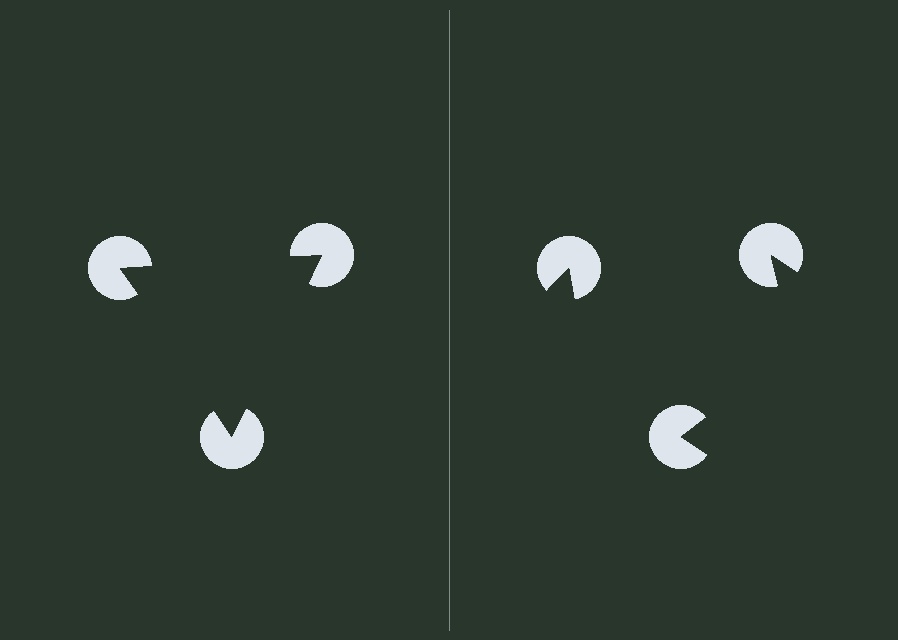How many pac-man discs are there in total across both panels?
6 — 3 on each side.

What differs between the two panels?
The pac-man discs are positioned identically on both sides; only the wedge orientations differ. On the left they align to a triangle; on the right they are misaligned.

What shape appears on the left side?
An illusory triangle.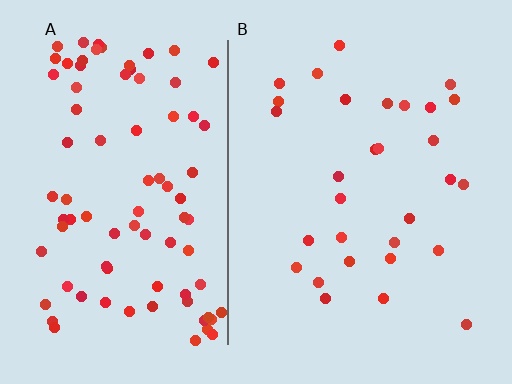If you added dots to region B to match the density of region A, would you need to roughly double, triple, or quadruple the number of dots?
Approximately triple.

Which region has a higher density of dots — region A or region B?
A (the left).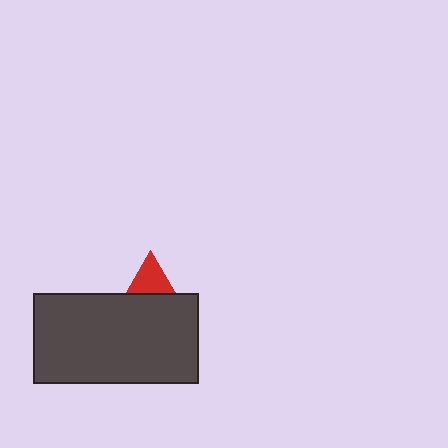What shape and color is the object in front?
The object in front is a dark gray rectangle.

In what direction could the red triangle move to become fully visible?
The red triangle could move up. That would shift it out from behind the dark gray rectangle entirely.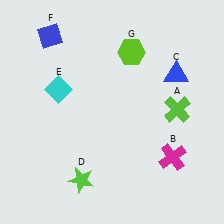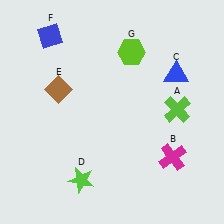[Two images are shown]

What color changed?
The diamond (E) changed from cyan in Image 1 to brown in Image 2.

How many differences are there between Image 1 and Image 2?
There is 1 difference between the two images.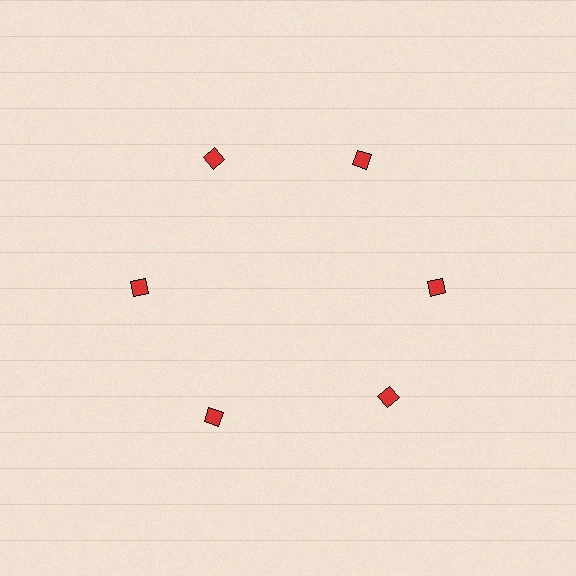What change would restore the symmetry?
The symmetry would be restored by rotating it back into even spacing with its neighbors so that all 6 diamonds sit at equal angles and equal distance from the center.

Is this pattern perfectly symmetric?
No. The 6 red diamonds are arranged in a ring, but one element near the 5 o'clock position is rotated out of alignment along the ring, breaking the 6-fold rotational symmetry.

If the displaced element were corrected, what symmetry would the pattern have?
It would have 6-fold rotational symmetry — the pattern would map onto itself every 60 degrees.